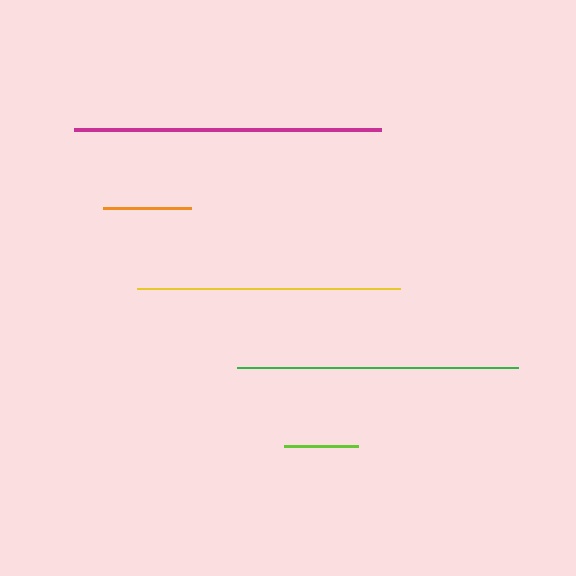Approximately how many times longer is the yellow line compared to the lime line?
The yellow line is approximately 3.5 times the length of the lime line.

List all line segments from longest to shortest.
From longest to shortest: magenta, green, yellow, orange, lime.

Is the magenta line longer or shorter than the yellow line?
The magenta line is longer than the yellow line.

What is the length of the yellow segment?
The yellow segment is approximately 263 pixels long.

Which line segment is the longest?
The magenta line is the longest at approximately 307 pixels.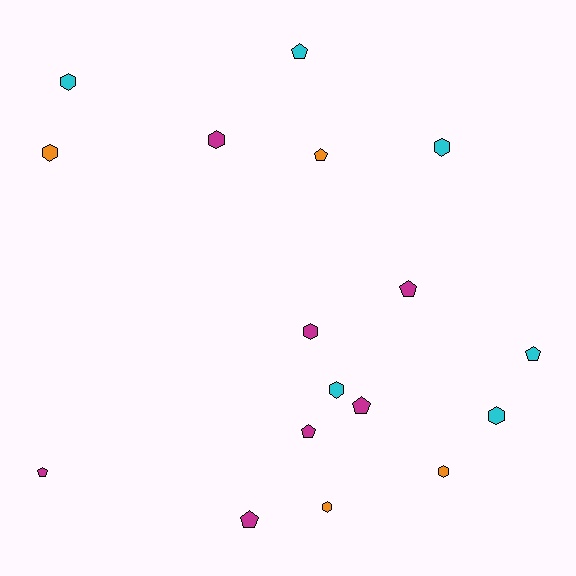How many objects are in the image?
There are 17 objects.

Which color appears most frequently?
Magenta, with 7 objects.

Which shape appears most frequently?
Hexagon, with 9 objects.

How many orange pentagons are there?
There is 1 orange pentagon.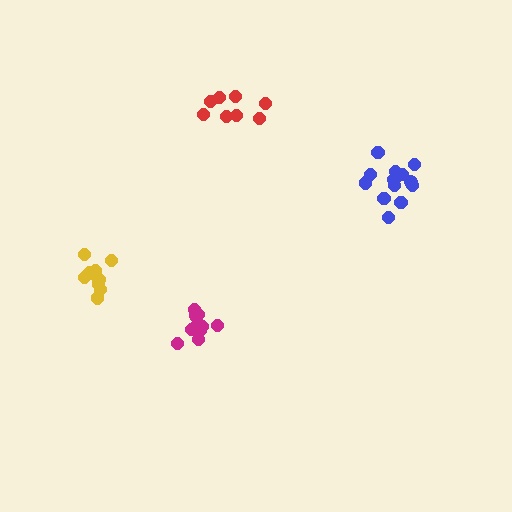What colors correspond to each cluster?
The clusters are colored: blue, magenta, red, yellow.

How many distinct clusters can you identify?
There are 4 distinct clusters.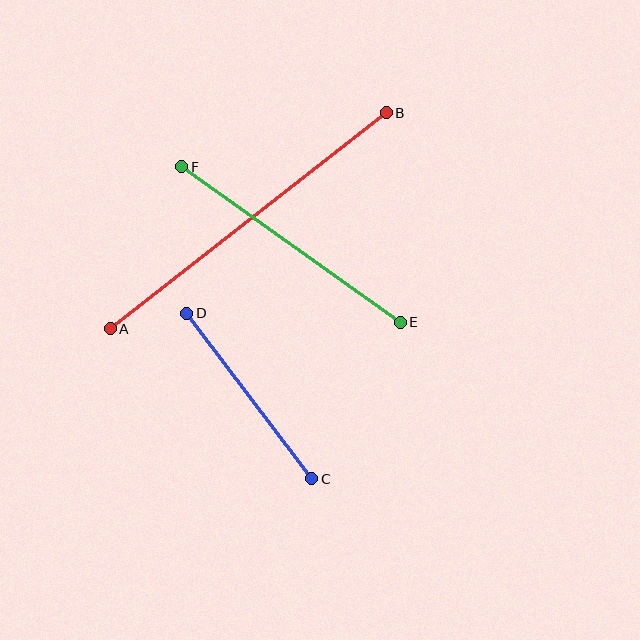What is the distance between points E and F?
The distance is approximately 268 pixels.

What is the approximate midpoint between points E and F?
The midpoint is at approximately (291, 245) pixels.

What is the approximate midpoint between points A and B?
The midpoint is at approximately (248, 221) pixels.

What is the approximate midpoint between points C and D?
The midpoint is at approximately (249, 396) pixels.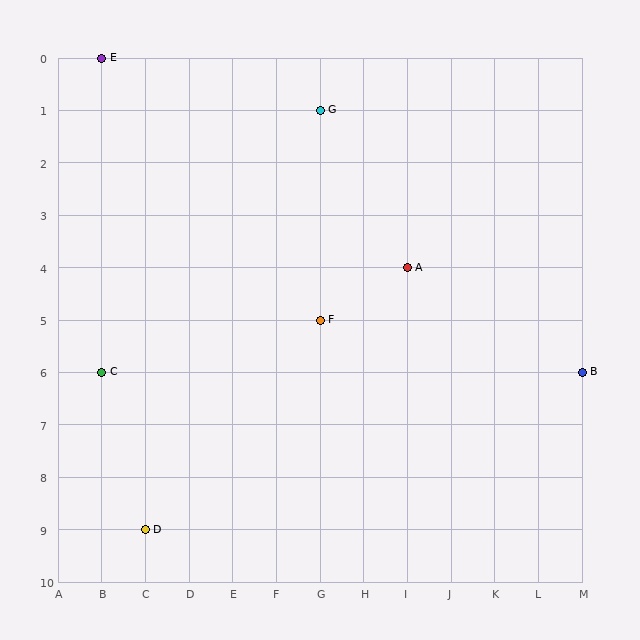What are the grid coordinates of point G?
Point G is at grid coordinates (G, 1).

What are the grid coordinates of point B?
Point B is at grid coordinates (M, 6).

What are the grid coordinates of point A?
Point A is at grid coordinates (I, 4).